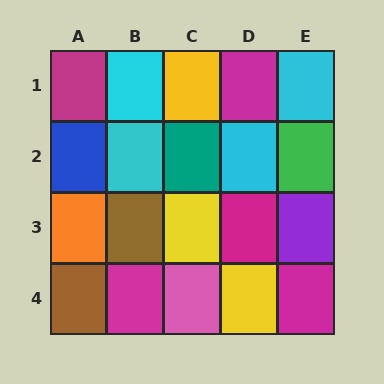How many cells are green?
1 cell is green.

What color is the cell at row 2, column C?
Teal.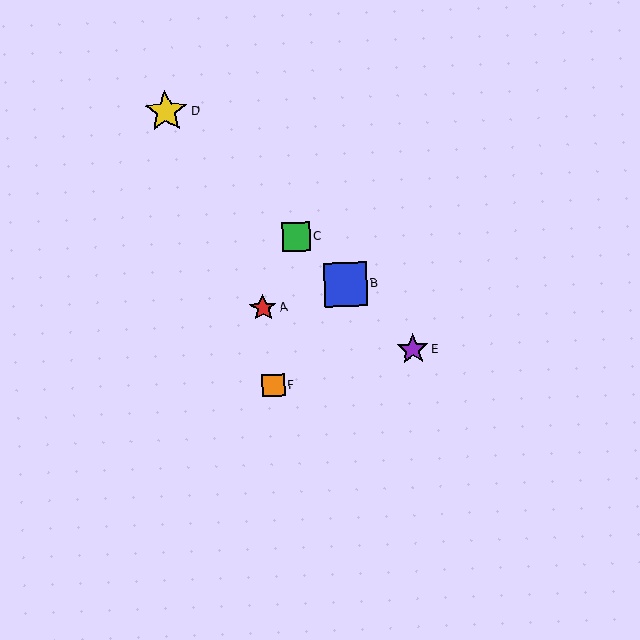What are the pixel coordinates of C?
Object C is at (296, 237).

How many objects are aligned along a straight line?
4 objects (B, C, D, E) are aligned along a straight line.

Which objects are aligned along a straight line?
Objects B, C, D, E are aligned along a straight line.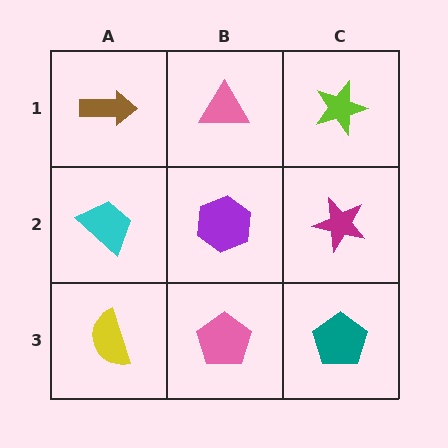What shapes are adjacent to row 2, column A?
A brown arrow (row 1, column A), a yellow semicircle (row 3, column A), a purple hexagon (row 2, column B).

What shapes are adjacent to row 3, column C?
A magenta star (row 2, column C), a pink pentagon (row 3, column B).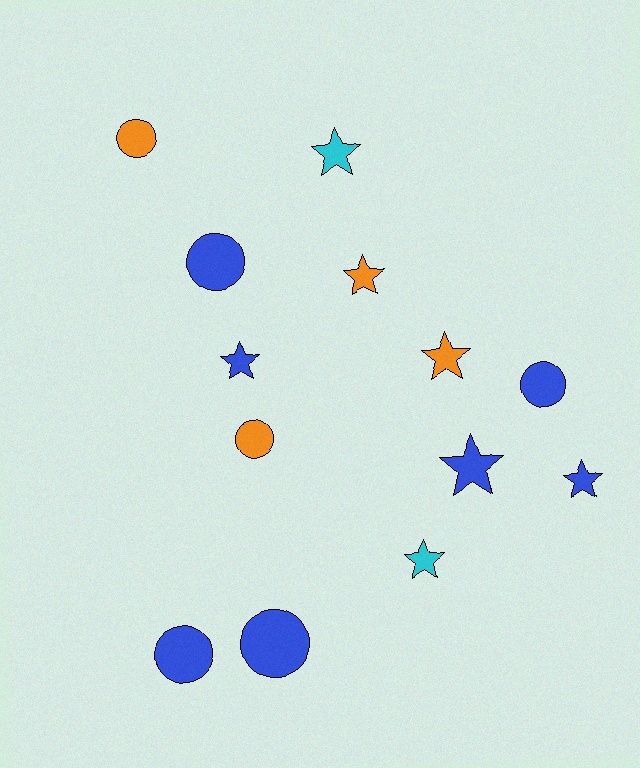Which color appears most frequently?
Blue, with 7 objects.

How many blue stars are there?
There are 3 blue stars.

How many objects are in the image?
There are 13 objects.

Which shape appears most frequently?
Star, with 7 objects.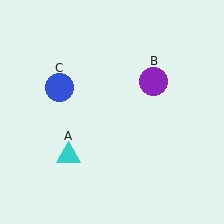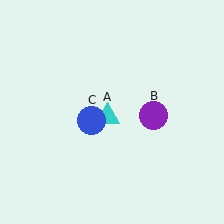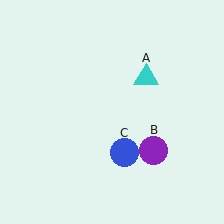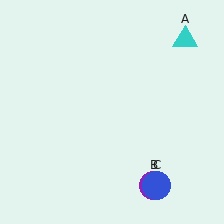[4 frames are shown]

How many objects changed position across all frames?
3 objects changed position: cyan triangle (object A), purple circle (object B), blue circle (object C).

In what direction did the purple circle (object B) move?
The purple circle (object B) moved down.